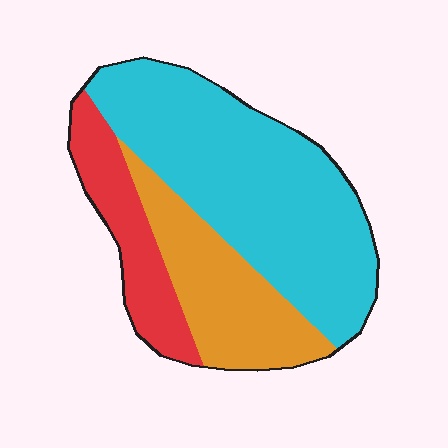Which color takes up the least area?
Red, at roughly 20%.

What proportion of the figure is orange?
Orange covers 25% of the figure.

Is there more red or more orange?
Orange.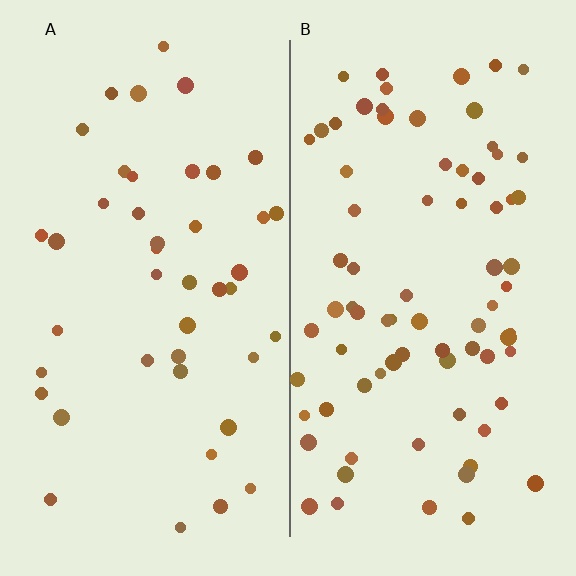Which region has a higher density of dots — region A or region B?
B (the right).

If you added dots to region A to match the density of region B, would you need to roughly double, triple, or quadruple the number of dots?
Approximately double.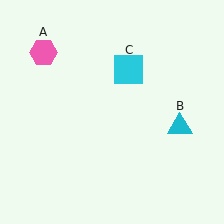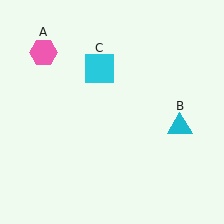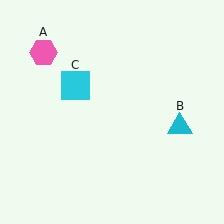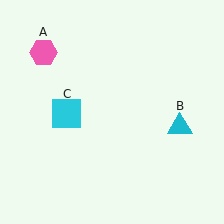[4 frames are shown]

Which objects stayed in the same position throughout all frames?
Pink hexagon (object A) and cyan triangle (object B) remained stationary.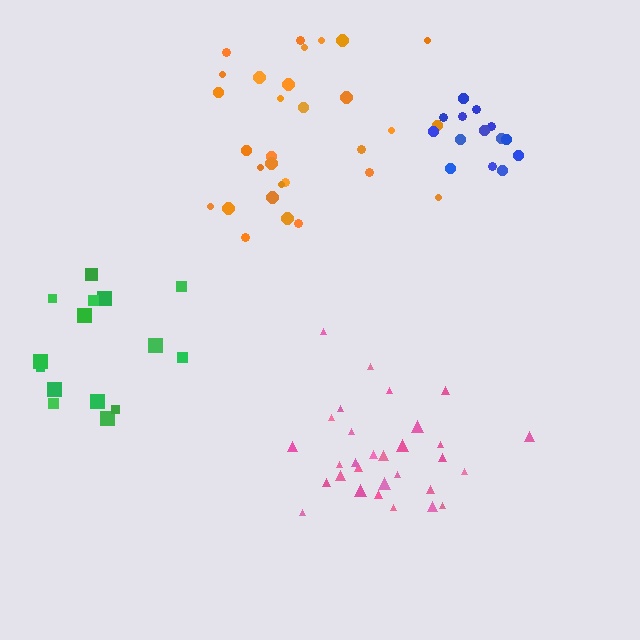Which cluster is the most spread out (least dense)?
Orange.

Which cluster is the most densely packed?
Blue.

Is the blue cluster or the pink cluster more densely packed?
Blue.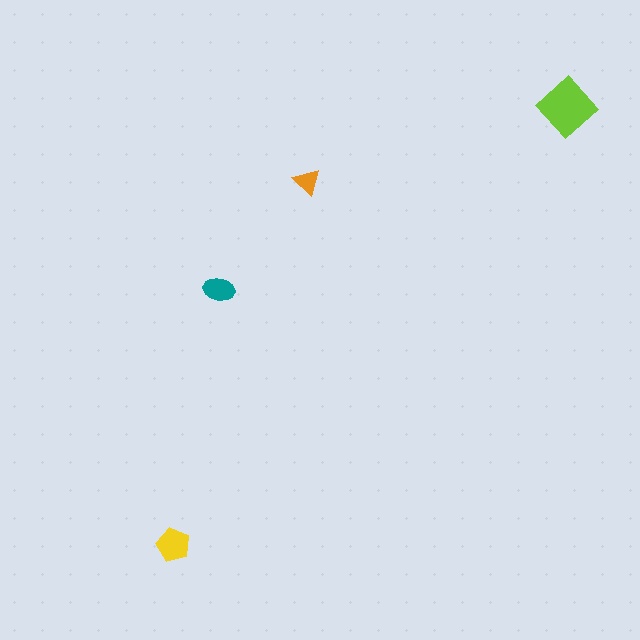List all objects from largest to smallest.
The lime diamond, the yellow pentagon, the teal ellipse, the orange triangle.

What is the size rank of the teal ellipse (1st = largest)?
3rd.